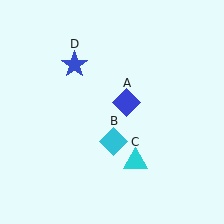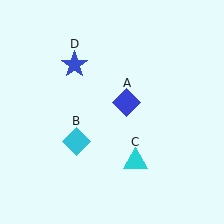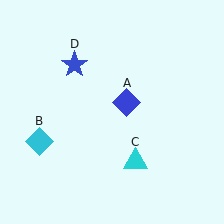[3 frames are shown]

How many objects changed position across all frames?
1 object changed position: cyan diamond (object B).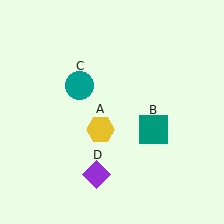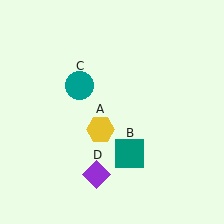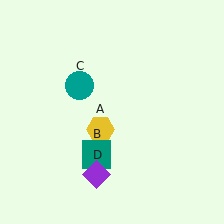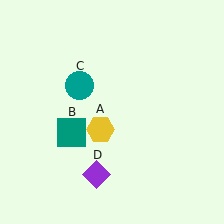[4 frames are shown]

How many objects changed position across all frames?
1 object changed position: teal square (object B).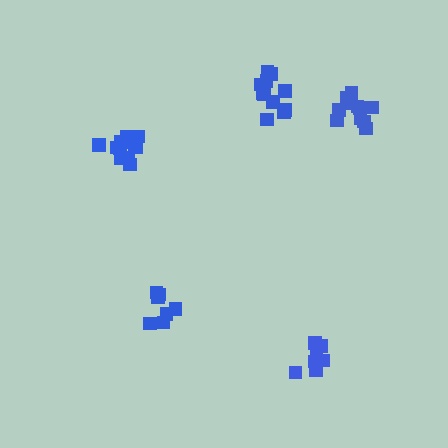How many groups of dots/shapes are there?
There are 5 groups.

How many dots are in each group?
Group 1: 8 dots, Group 2: 11 dots, Group 3: 12 dots, Group 4: 7 dots, Group 5: 12 dots (50 total).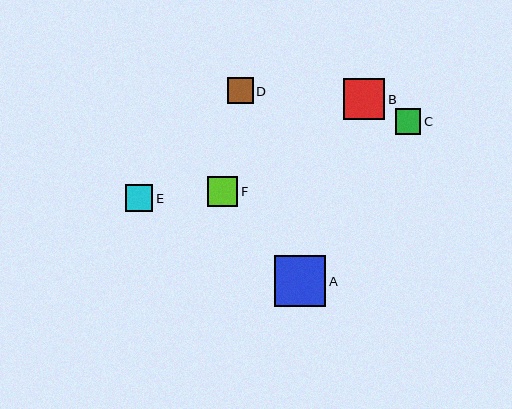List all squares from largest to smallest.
From largest to smallest: A, B, F, E, D, C.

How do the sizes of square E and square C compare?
Square E and square C are approximately the same size.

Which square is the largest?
Square A is the largest with a size of approximately 51 pixels.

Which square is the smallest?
Square C is the smallest with a size of approximately 26 pixels.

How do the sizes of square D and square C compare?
Square D and square C are approximately the same size.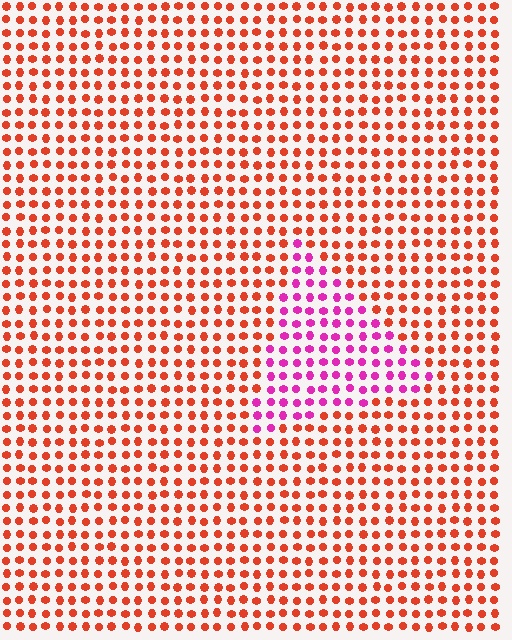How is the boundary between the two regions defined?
The boundary is defined purely by a slight shift in hue (about 54 degrees). Spacing, size, and orientation are identical on both sides.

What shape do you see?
I see a triangle.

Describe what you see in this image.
The image is filled with small red elements in a uniform arrangement. A triangle-shaped region is visible where the elements are tinted to a slightly different hue, forming a subtle color boundary.